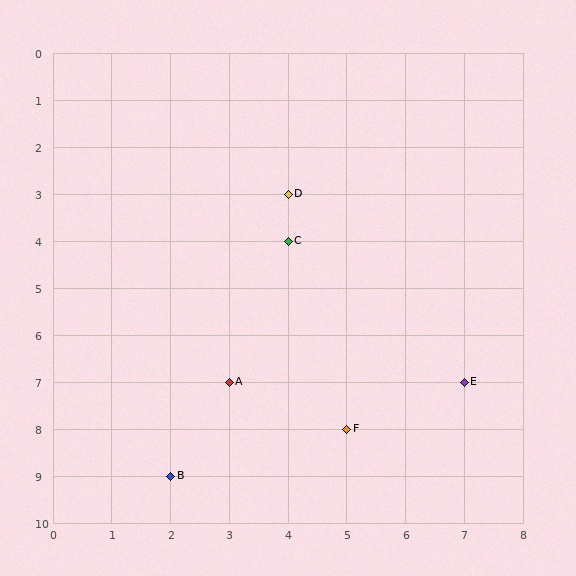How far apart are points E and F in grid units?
Points E and F are 2 columns and 1 row apart (about 2.2 grid units diagonally).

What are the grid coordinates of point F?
Point F is at grid coordinates (5, 8).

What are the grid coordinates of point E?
Point E is at grid coordinates (7, 7).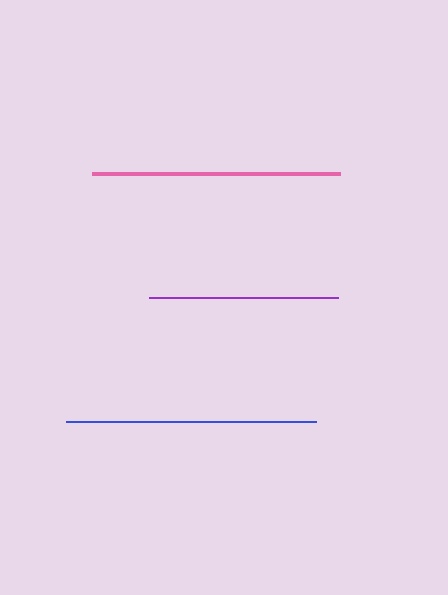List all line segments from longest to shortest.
From longest to shortest: blue, pink, purple.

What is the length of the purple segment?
The purple segment is approximately 189 pixels long.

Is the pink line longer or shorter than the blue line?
The blue line is longer than the pink line.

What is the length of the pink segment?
The pink segment is approximately 248 pixels long.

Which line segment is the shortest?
The purple line is the shortest at approximately 189 pixels.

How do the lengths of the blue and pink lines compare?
The blue and pink lines are approximately the same length.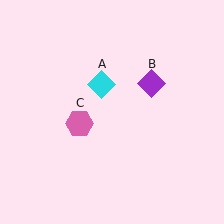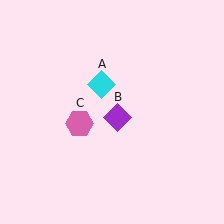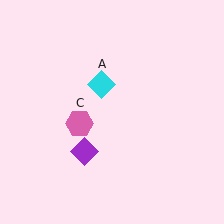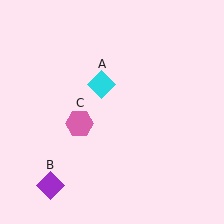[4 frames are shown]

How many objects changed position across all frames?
1 object changed position: purple diamond (object B).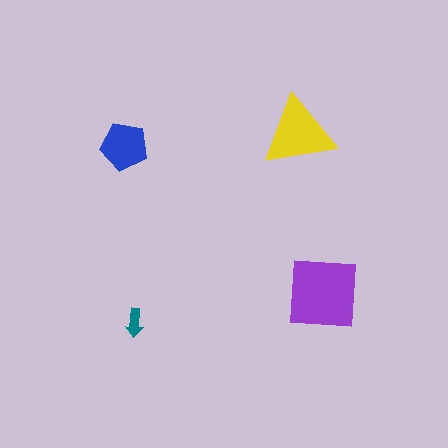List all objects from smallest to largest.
The teal arrow, the blue pentagon, the yellow triangle, the purple square.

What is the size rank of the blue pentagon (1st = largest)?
3rd.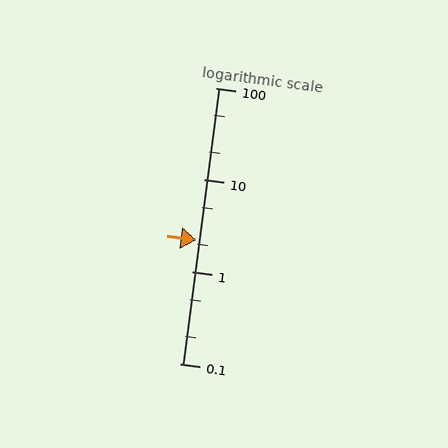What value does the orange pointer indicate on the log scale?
The pointer indicates approximately 2.2.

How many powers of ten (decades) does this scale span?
The scale spans 3 decades, from 0.1 to 100.